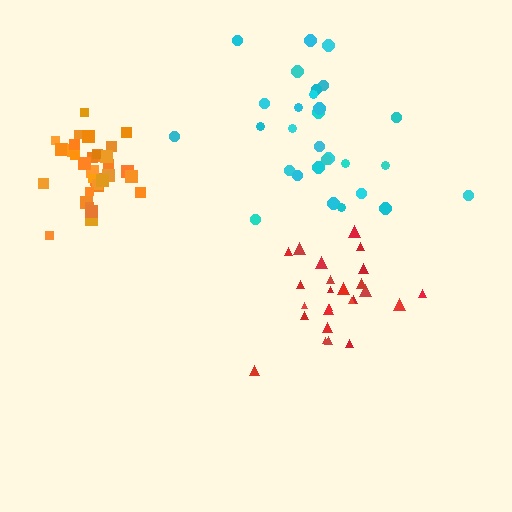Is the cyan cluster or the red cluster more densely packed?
Red.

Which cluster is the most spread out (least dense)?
Cyan.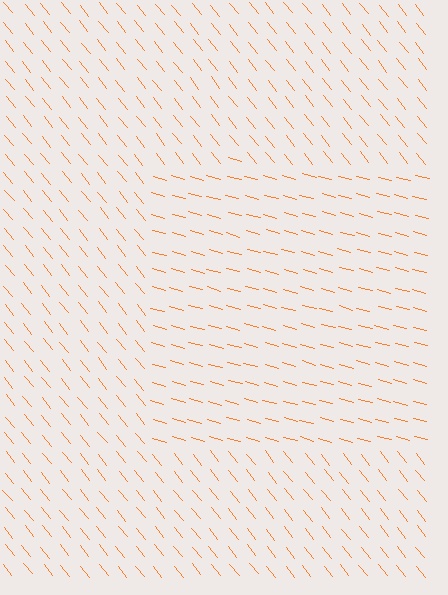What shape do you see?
I see a rectangle.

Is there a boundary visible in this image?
Yes, there is a texture boundary formed by a change in line orientation.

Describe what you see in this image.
The image is filled with small orange line segments. A rectangle region in the image has lines oriented differently from the surrounding lines, creating a visible texture boundary.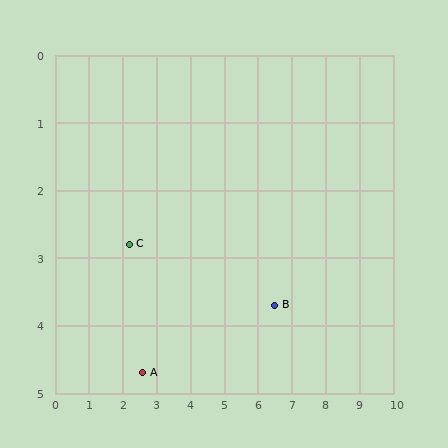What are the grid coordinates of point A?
Point A is at approximately (2.6, 4.7).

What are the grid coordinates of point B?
Point B is at approximately (6.5, 3.7).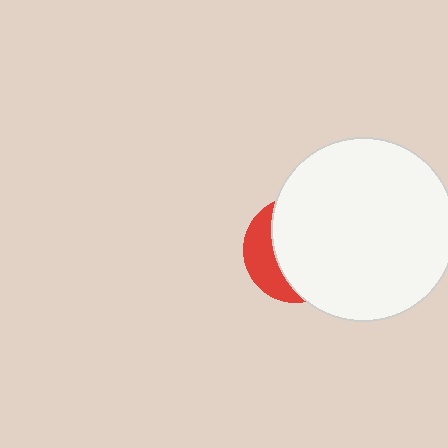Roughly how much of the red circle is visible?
A small part of it is visible (roughly 31%).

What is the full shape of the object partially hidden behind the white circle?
The partially hidden object is a red circle.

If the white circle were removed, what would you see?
You would see the complete red circle.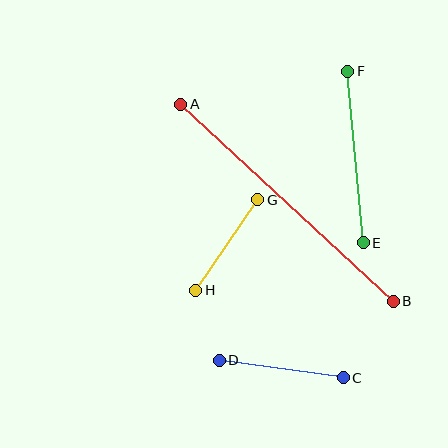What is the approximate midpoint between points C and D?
The midpoint is at approximately (281, 369) pixels.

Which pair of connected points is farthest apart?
Points A and B are farthest apart.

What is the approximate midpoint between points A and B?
The midpoint is at approximately (287, 203) pixels.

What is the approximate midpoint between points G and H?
The midpoint is at approximately (227, 245) pixels.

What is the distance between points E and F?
The distance is approximately 172 pixels.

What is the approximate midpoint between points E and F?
The midpoint is at approximately (356, 157) pixels.